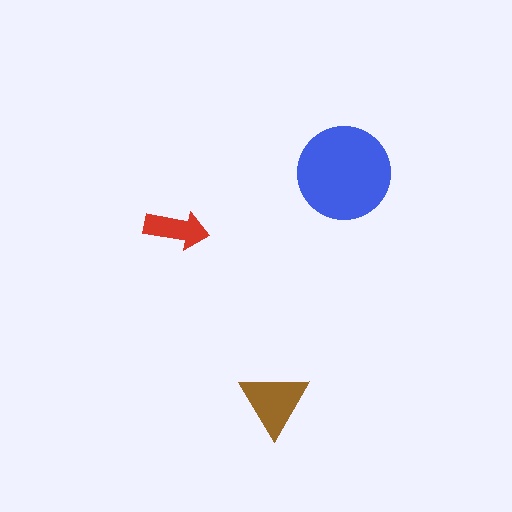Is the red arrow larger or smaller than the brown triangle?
Smaller.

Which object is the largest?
The blue circle.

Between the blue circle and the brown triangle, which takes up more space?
The blue circle.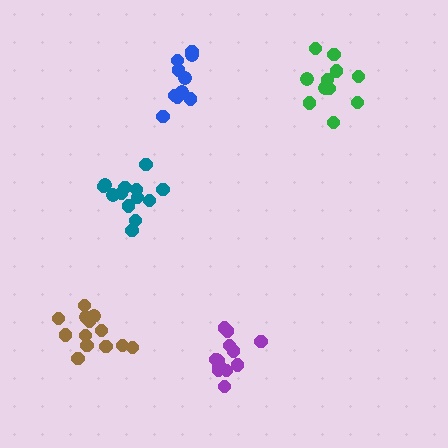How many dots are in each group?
Group 1: 13 dots, Group 2: 11 dots, Group 3: 13 dots, Group 4: 12 dots, Group 5: 10 dots (59 total).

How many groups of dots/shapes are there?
There are 5 groups.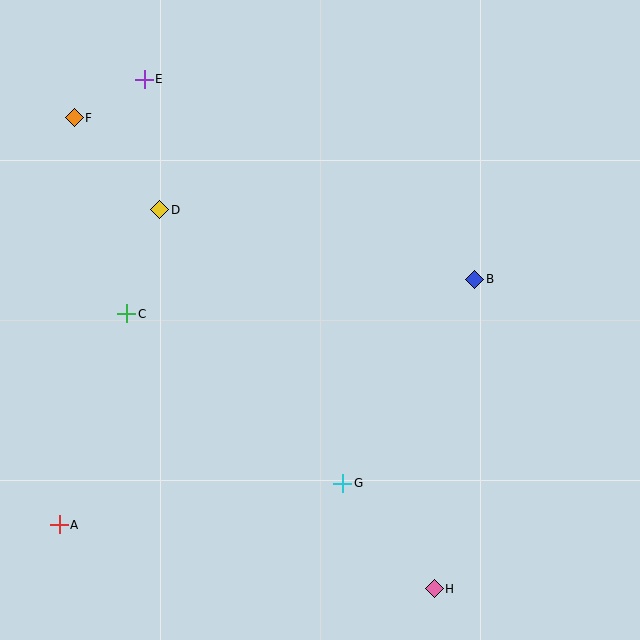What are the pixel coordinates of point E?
Point E is at (144, 79).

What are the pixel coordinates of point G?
Point G is at (343, 483).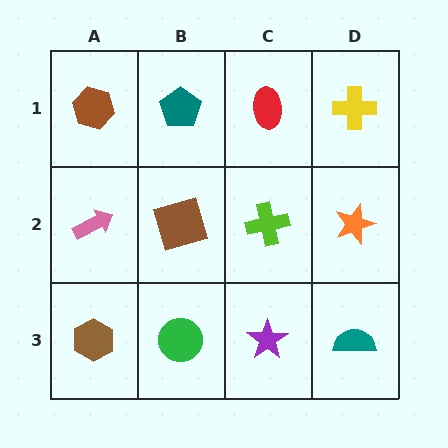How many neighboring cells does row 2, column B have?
4.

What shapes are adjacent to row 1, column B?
A brown square (row 2, column B), a brown hexagon (row 1, column A), a red ellipse (row 1, column C).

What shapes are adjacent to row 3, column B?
A brown square (row 2, column B), a brown hexagon (row 3, column A), a purple star (row 3, column C).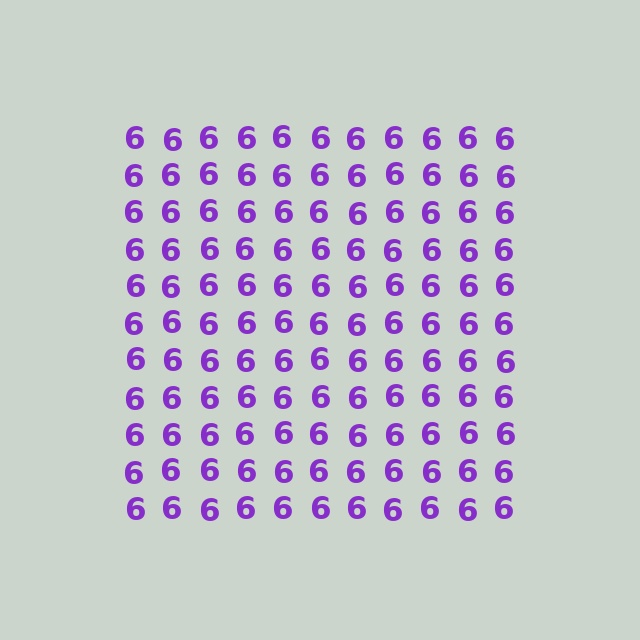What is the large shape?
The large shape is a square.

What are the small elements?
The small elements are digit 6's.